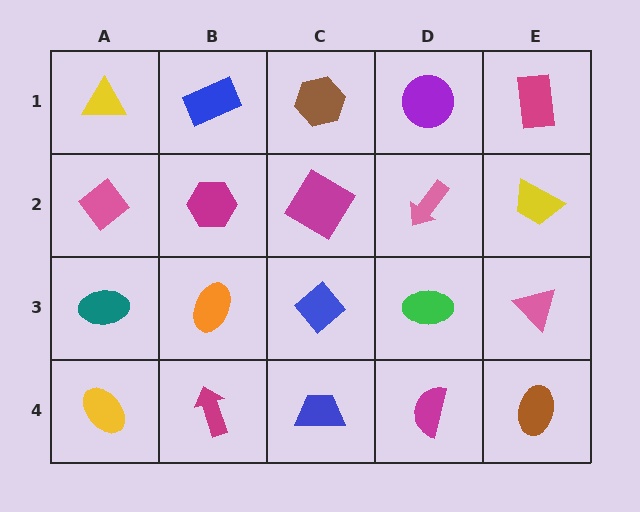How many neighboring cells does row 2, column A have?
3.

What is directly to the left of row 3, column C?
An orange ellipse.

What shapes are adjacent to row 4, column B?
An orange ellipse (row 3, column B), a yellow ellipse (row 4, column A), a blue trapezoid (row 4, column C).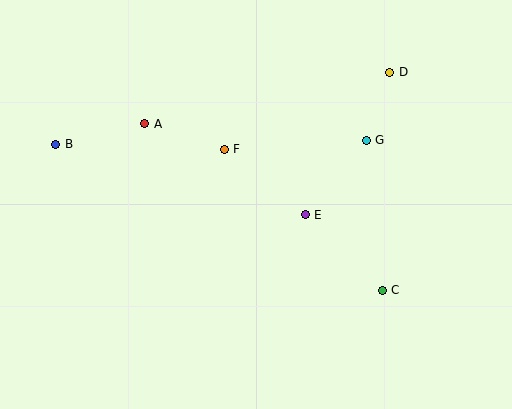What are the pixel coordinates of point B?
Point B is at (56, 144).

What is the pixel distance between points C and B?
The distance between C and B is 358 pixels.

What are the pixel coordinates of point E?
Point E is at (305, 215).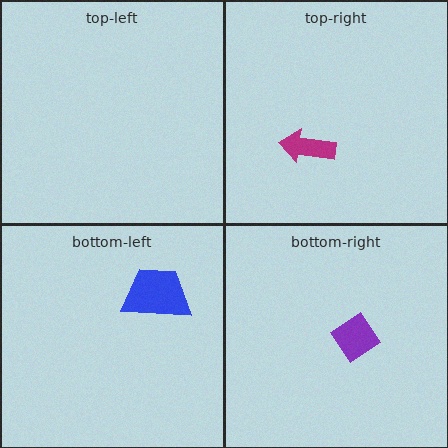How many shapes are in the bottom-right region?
1.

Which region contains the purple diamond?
The bottom-right region.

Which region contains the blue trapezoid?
The bottom-left region.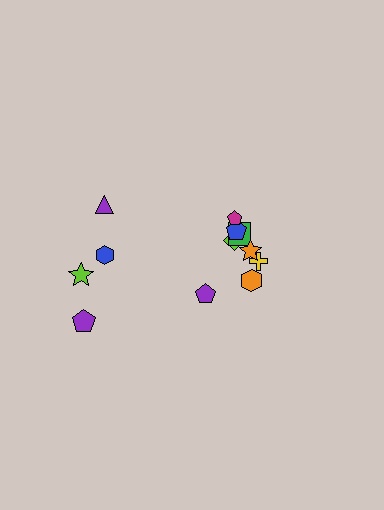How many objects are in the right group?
There are 7 objects.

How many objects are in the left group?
There are 5 objects.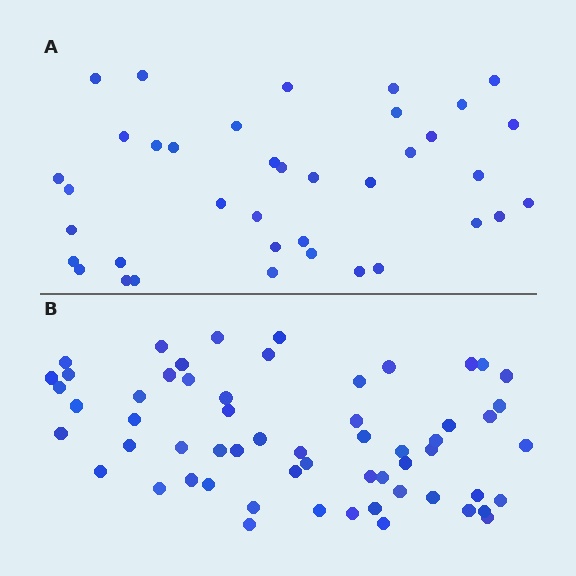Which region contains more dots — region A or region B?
Region B (the bottom region) has more dots.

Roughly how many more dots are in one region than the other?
Region B has approximately 20 more dots than region A.